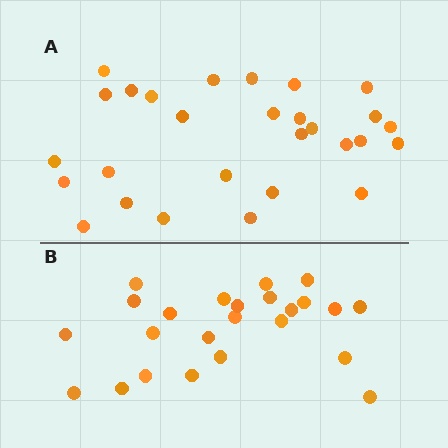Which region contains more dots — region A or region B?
Region A (the top region) has more dots.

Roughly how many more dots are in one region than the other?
Region A has about 4 more dots than region B.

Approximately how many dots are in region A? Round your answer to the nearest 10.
About 30 dots. (The exact count is 28, which rounds to 30.)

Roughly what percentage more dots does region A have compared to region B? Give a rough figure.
About 15% more.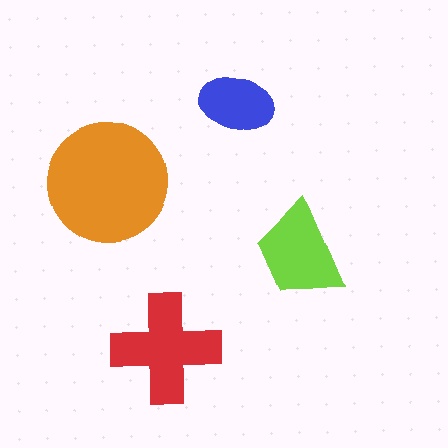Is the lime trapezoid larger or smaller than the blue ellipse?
Larger.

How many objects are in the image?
There are 4 objects in the image.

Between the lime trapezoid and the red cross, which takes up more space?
The red cross.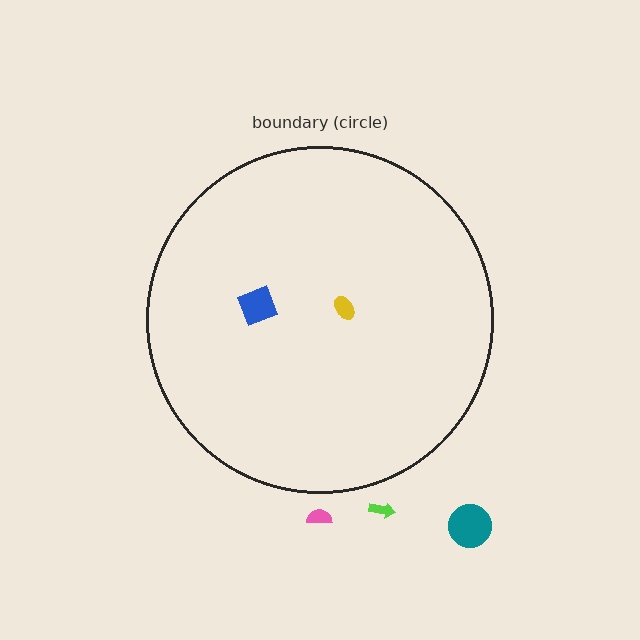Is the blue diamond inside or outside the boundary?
Inside.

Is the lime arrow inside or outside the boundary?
Outside.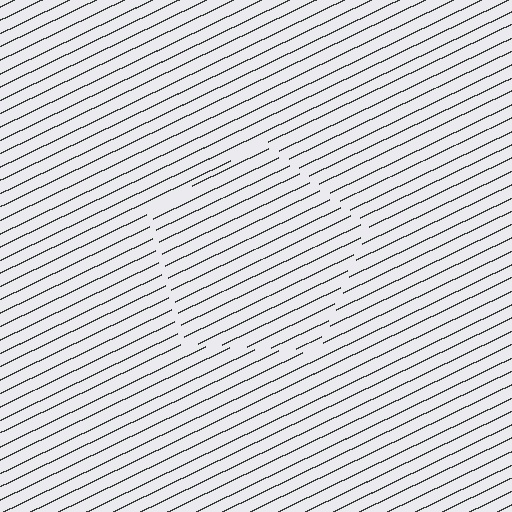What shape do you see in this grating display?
An illusory pentagon. The interior of the shape contains the same grating, shifted by half a period — the contour is defined by the phase discontinuity where line-ends from the inner and outer gratings abut.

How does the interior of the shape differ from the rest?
The interior of the shape contains the same grating, shifted by half a period — the contour is defined by the phase discontinuity where line-ends from the inner and outer gratings abut.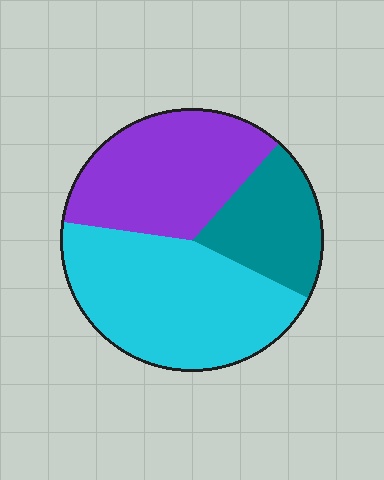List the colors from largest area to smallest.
From largest to smallest: cyan, purple, teal.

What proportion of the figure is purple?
Purple covers around 35% of the figure.